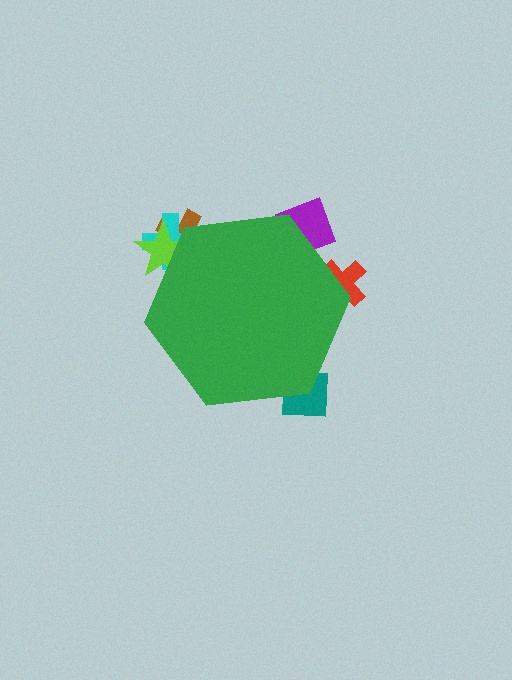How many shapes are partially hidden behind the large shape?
6 shapes are partially hidden.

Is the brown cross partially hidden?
Yes, the brown cross is partially hidden behind the green hexagon.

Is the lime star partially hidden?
Yes, the lime star is partially hidden behind the green hexagon.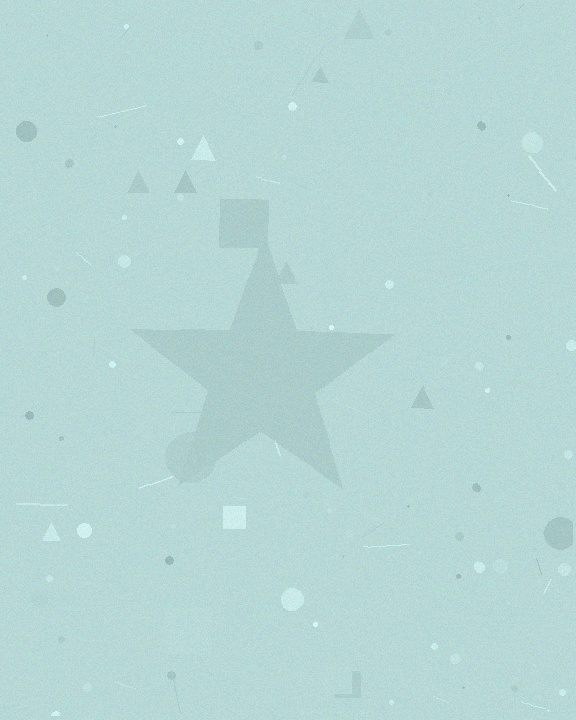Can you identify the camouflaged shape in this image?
The camouflaged shape is a star.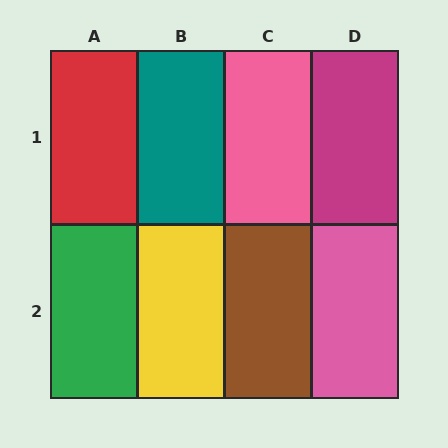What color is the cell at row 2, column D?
Pink.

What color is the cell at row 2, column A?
Green.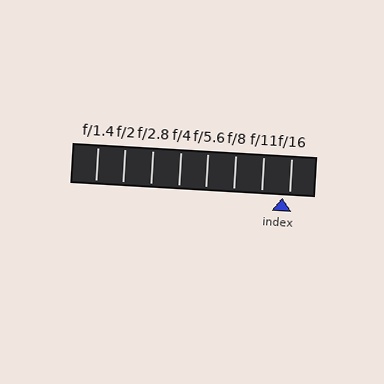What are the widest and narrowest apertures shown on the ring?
The widest aperture shown is f/1.4 and the narrowest is f/16.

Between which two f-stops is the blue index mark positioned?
The index mark is between f/11 and f/16.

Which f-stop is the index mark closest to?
The index mark is closest to f/16.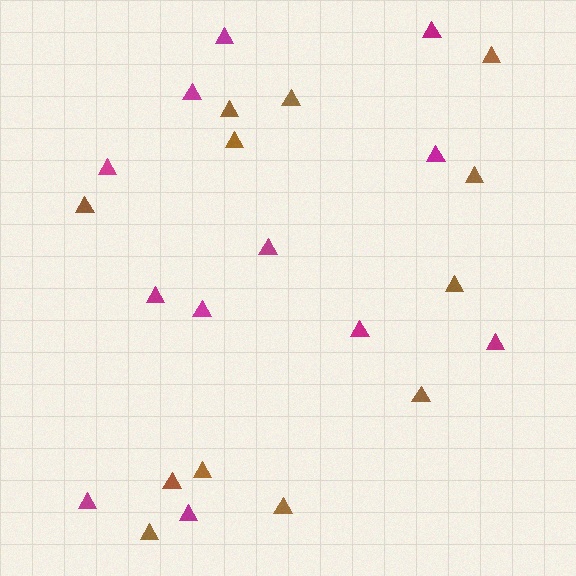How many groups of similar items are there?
There are 2 groups: one group of brown triangles (12) and one group of magenta triangles (12).